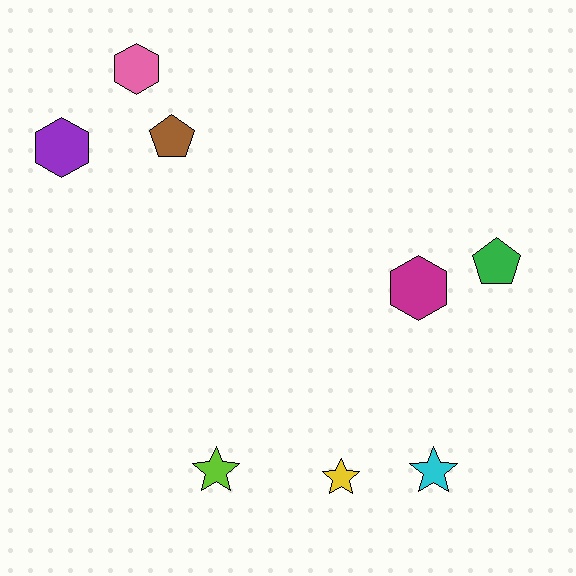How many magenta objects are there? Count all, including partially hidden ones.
There is 1 magenta object.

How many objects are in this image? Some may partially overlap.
There are 8 objects.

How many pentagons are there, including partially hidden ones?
There are 2 pentagons.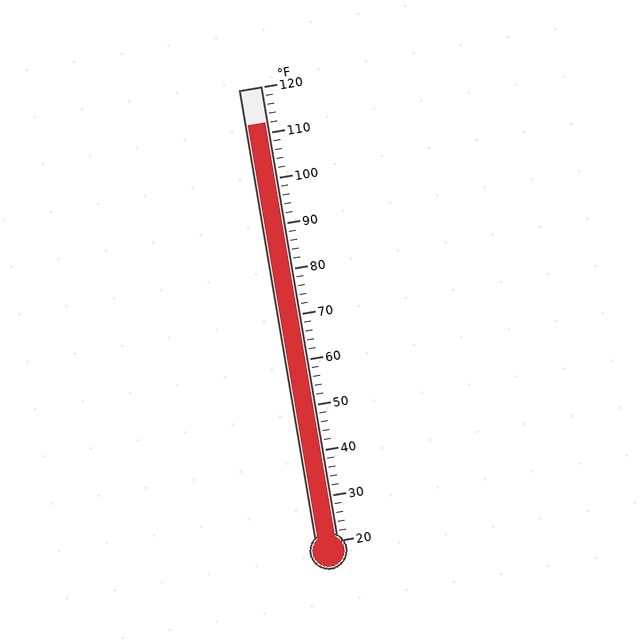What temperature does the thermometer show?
The thermometer shows approximately 112°F.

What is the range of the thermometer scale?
The thermometer scale ranges from 20°F to 120°F.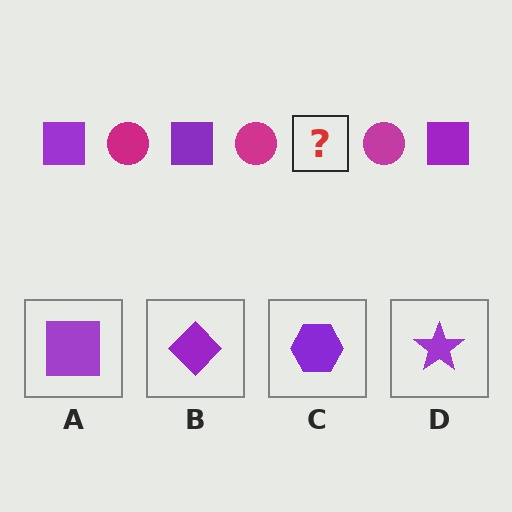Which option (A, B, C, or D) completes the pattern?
A.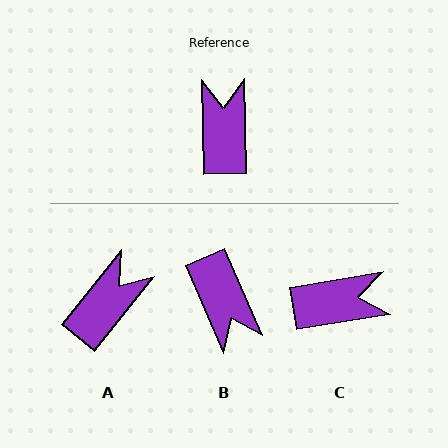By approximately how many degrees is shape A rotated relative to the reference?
Approximately 40 degrees clockwise.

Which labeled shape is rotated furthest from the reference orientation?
B, about 158 degrees away.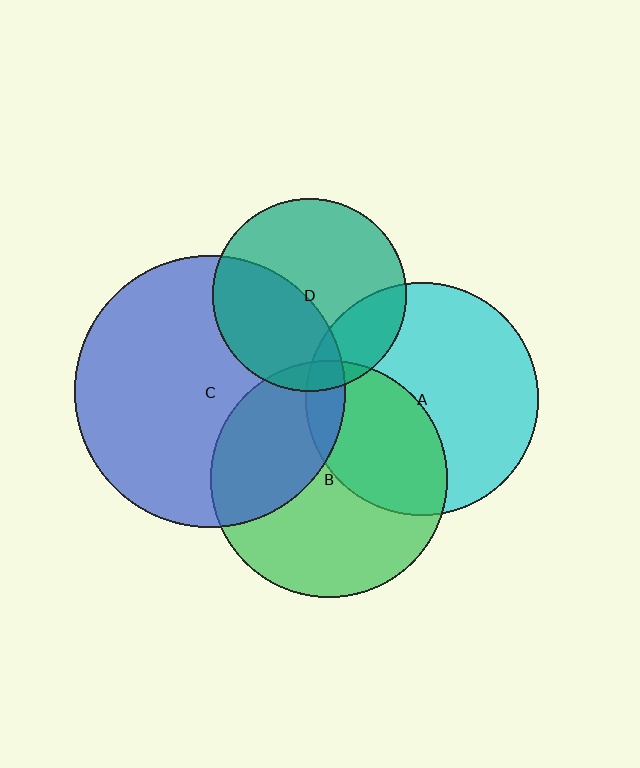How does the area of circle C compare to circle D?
Approximately 2.0 times.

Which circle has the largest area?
Circle C (blue).